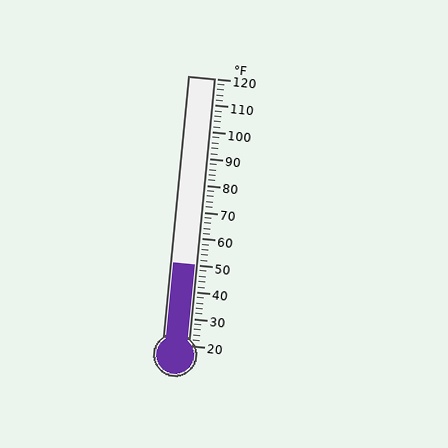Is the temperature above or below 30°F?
The temperature is above 30°F.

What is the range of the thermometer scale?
The thermometer scale ranges from 20°F to 120°F.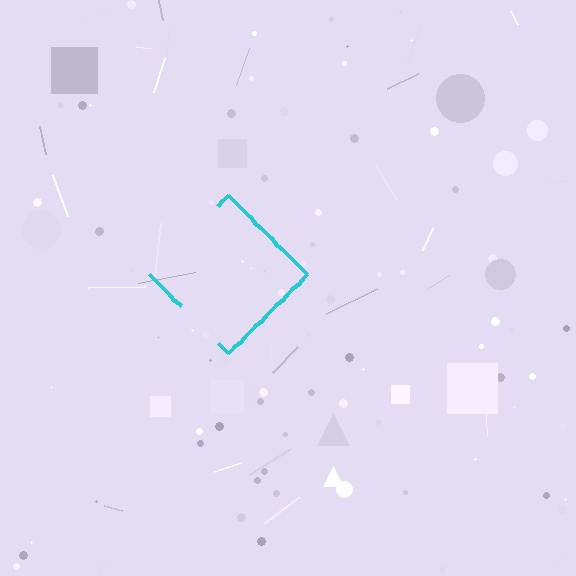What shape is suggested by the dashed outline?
The dashed outline suggests a diamond.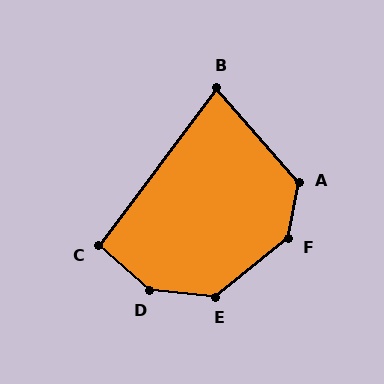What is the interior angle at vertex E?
Approximately 136 degrees (obtuse).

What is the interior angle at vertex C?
Approximately 95 degrees (obtuse).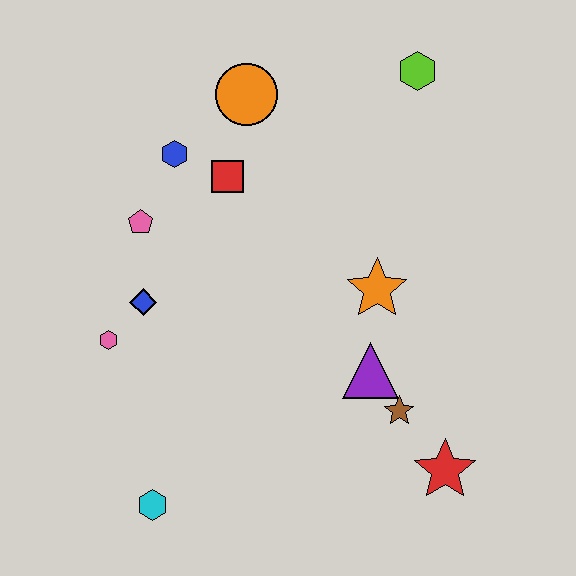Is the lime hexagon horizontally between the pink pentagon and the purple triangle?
No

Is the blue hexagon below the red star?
No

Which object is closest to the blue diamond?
The pink hexagon is closest to the blue diamond.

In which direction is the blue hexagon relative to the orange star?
The blue hexagon is to the left of the orange star.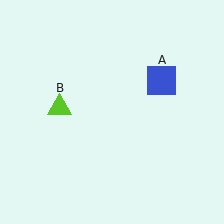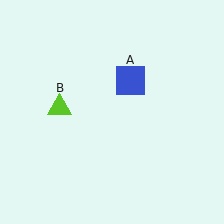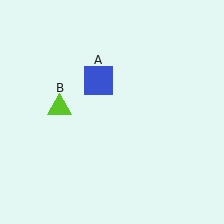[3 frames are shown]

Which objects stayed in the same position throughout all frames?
Lime triangle (object B) remained stationary.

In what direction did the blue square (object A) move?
The blue square (object A) moved left.